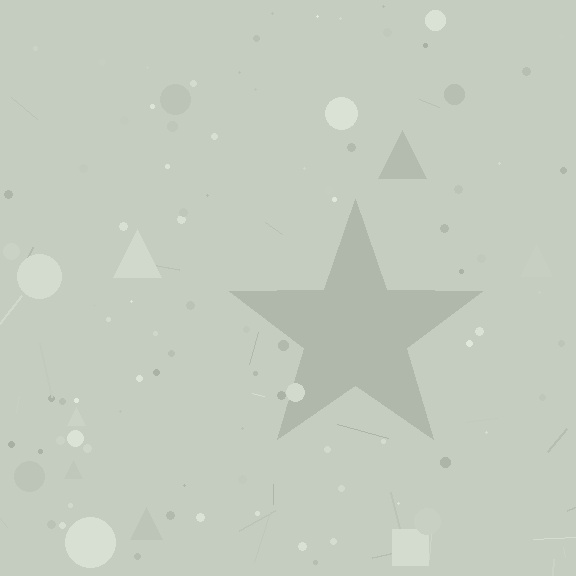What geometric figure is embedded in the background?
A star is embedded in the background.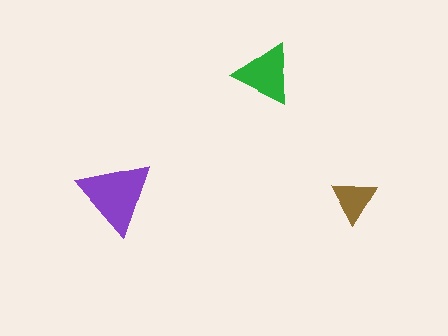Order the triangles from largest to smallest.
the purple one, the green one, the brown one.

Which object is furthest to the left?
The purple triangle is leftmost.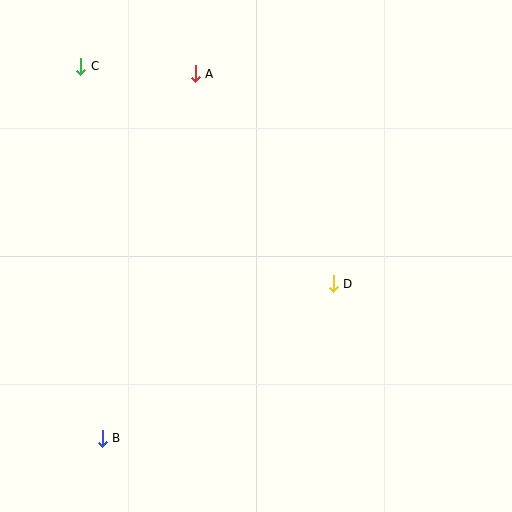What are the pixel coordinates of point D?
Point D is at (333, 284).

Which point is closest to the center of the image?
Point D at (333, 284) is closest to the center.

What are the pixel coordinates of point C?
Point C is at (81, 66).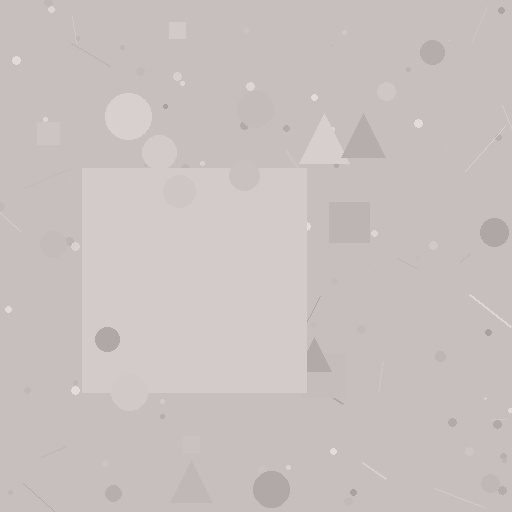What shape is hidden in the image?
A square is hidden in the image.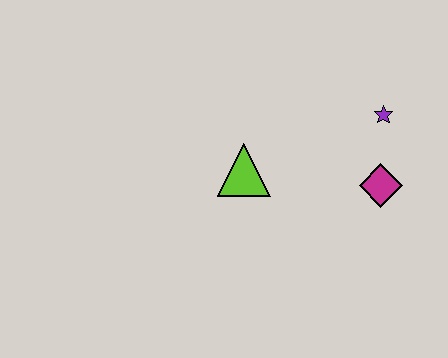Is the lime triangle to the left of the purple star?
Yes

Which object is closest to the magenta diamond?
The purple star is closest to the magenta diamond.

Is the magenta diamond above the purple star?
No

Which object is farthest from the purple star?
The lime triangle is farthest from the purple star.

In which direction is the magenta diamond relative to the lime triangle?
The magenta diamond is to the right of the lime triangle.